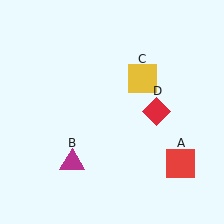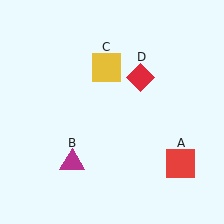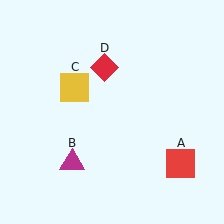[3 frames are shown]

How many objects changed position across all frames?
2 objects changed position: yellow square (object C), red diamond (object D).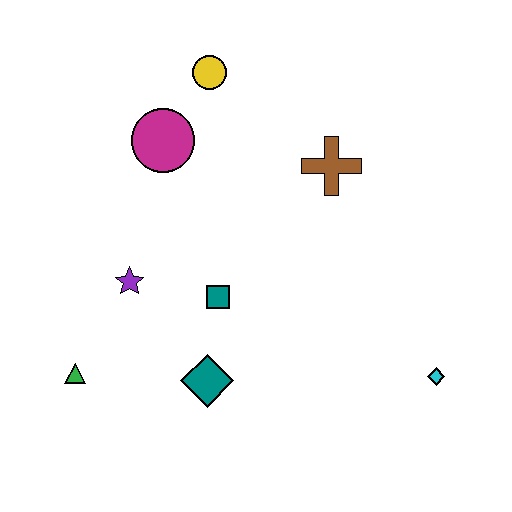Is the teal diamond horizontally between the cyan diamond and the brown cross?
No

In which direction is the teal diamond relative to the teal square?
The teal diamond is below the teal square.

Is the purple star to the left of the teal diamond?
Yes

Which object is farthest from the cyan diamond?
The yellow circle is farthest from the cyan diamond.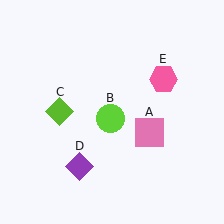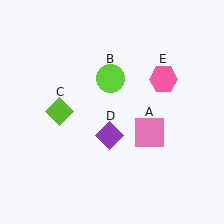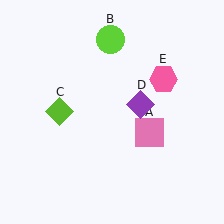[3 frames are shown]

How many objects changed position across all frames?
2 objects changed position: lime circle (object B), purple diamond (object D).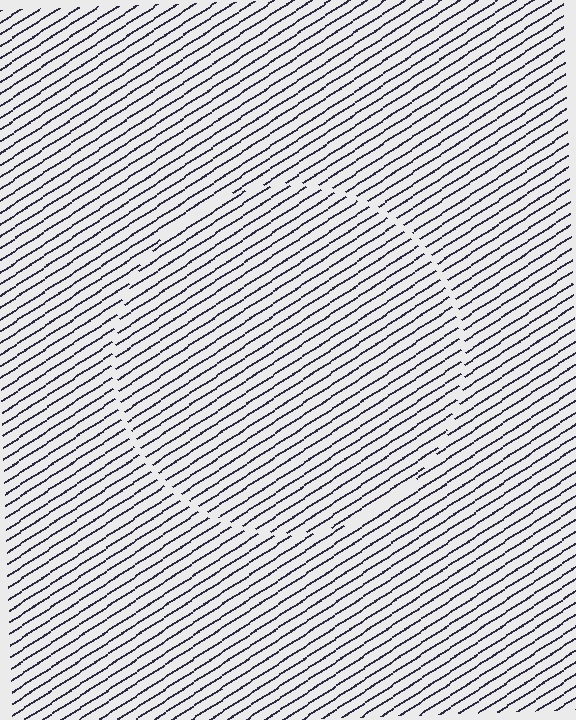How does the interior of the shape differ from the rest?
The interior of the shape contains the same grating, shifted by half a period — the contour is defined by the phase discontinuity where line-ends from the inner and outer gratings abut.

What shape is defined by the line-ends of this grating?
An illusory circle. The interior of the shape contains the same grating, shifted by half a period — the contour is defined by the phase discontinuity where line-ends from the inner and outer gratings abut.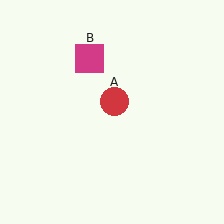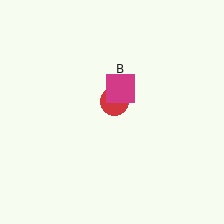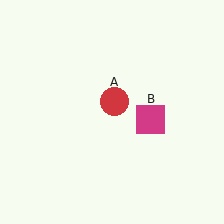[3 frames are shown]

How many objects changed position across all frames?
1 object changed position: magenta square (object B).